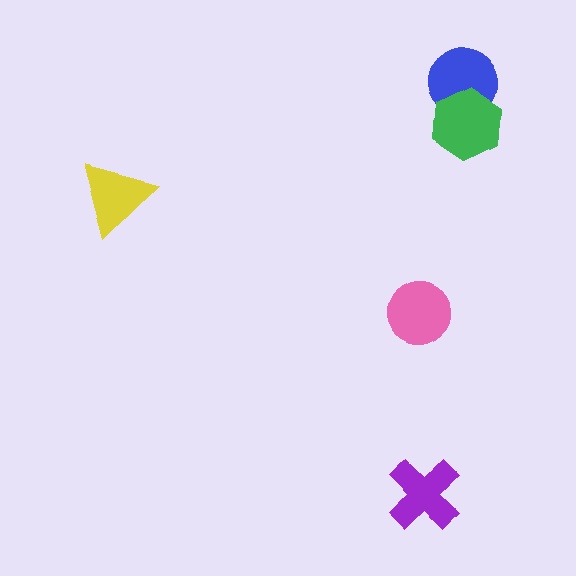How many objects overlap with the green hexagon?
1 object overlaps with the green hexagon.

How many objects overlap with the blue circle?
1 object overlaps with the blue circle.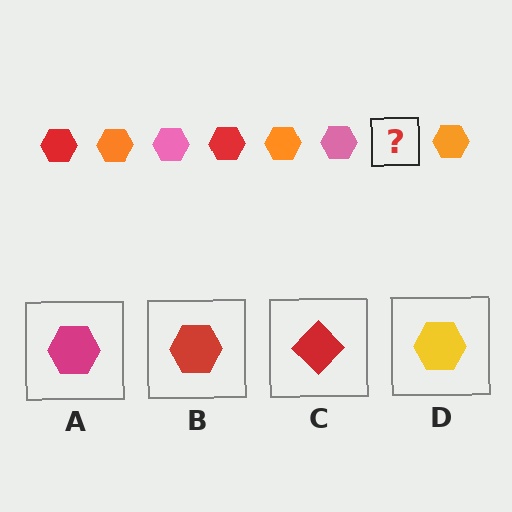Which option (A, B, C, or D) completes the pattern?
B.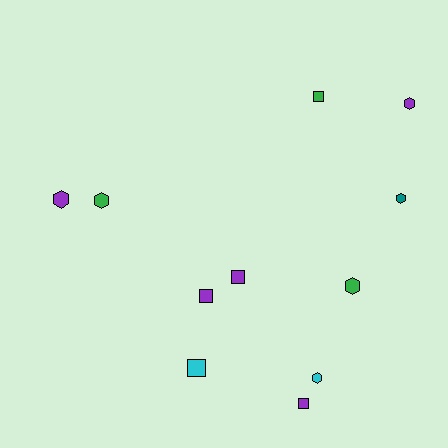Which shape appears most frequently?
Hexagon, with 6 objects.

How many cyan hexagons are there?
There is 1 cyan hexagon.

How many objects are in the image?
There are 11 objects.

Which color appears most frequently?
Purple, with 5 objects.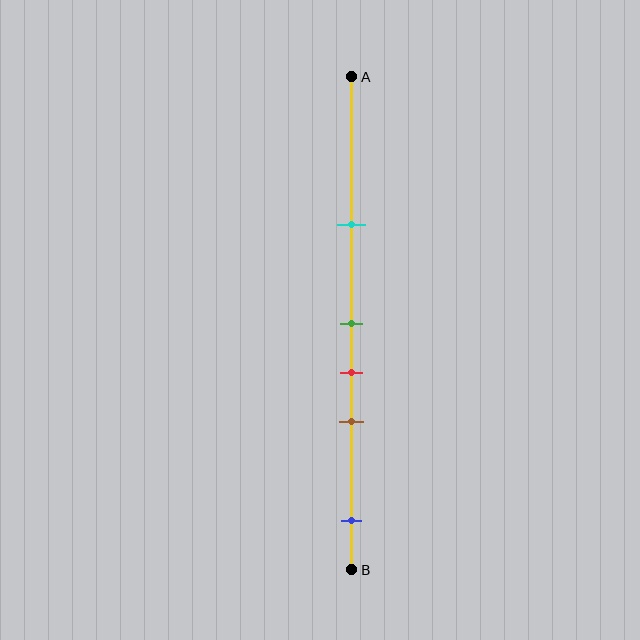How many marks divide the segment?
There are 5 marks dividing the segment.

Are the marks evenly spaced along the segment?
No, the marks are not evenly spaced.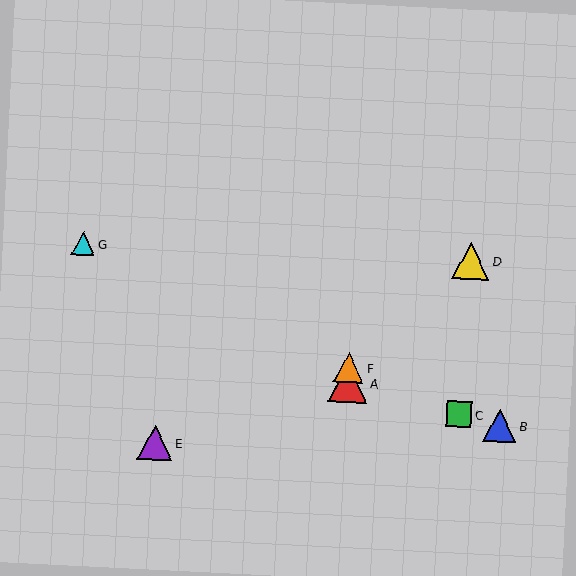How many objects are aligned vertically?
2 objects (A, F) are aligned vertically.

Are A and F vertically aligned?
Yes, both are at x≈348.